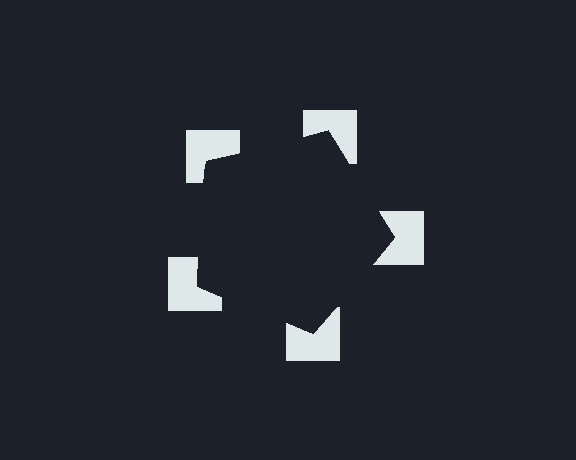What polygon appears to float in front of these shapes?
An illusory pentagon — its edges are inferred from the aligned wedge cuts in the notched squares, not physically drawn.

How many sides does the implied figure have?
5 sides.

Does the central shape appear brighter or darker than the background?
It typically appears slightly darker than the background, even though no actual brightness change is drawn.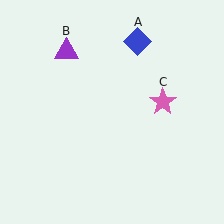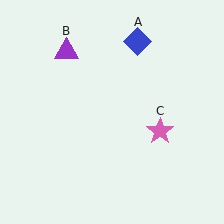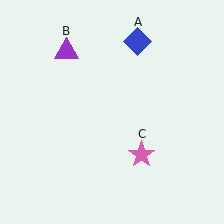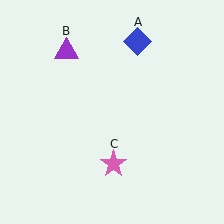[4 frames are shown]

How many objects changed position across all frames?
1 object changed position: pink star (object C).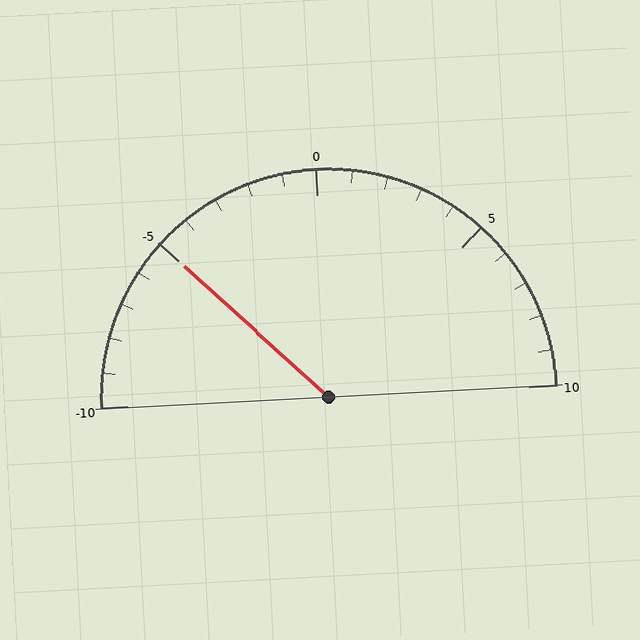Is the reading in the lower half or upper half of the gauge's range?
The reading is in the lower half of the range (-10 to 10).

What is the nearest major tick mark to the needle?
The nearest major tick mark is -5.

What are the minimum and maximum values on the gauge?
The gauge ranges from -10 to 10.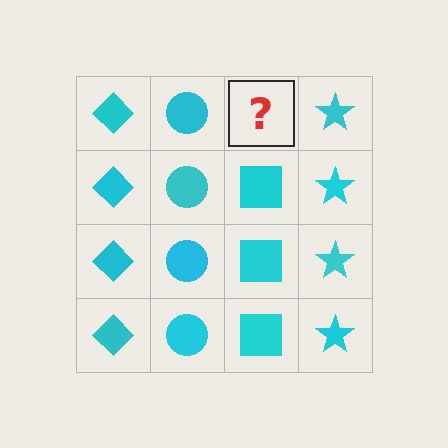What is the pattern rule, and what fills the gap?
The rule is that each column has a consistent shape. The gap should be filled with a cyan square.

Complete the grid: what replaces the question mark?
The question mark should be replaced with a cyan square.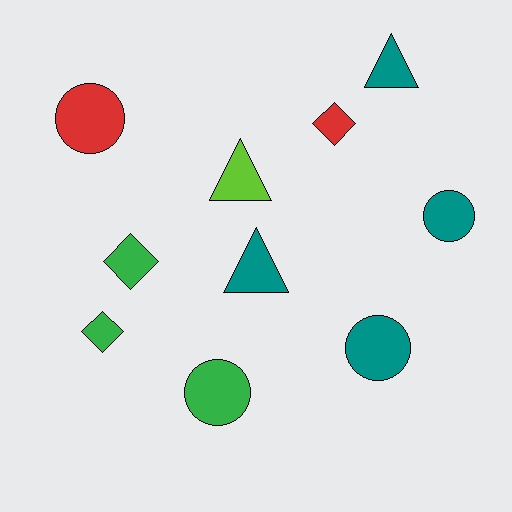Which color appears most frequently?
Teal, with 4 objects.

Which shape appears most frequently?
Circle, with 4 objects.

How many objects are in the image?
There are 10 objects.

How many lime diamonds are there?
There are no lime diamonds.